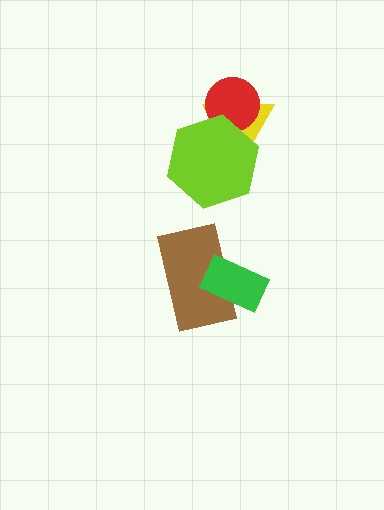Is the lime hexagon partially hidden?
No, no other shape covers it.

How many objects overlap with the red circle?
2 objects overlap with the red circle.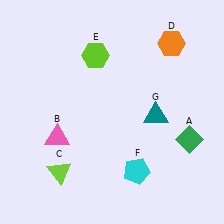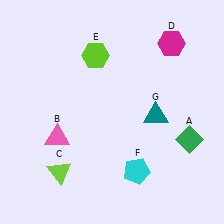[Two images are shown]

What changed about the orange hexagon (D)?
In Image 1, D is orange. In Image 2, it changed to magenta.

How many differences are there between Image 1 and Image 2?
There is 1 difference between the two images.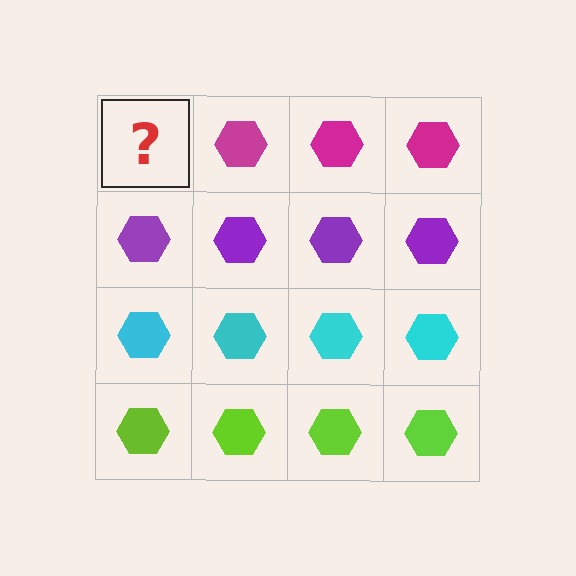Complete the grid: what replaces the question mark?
The question mark should be replaced with a magenta hexagon.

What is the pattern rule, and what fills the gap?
The rule is that each row has a consistent color. The gap should be filled with a magenta hexagon.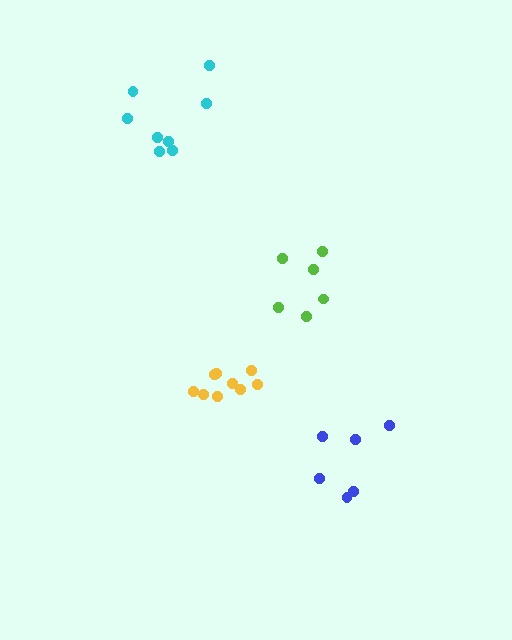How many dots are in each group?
Group 1: 8 dots, Group 2: 9 dots, Group 3: 6 dots, Group 4: 6 dots (29 total).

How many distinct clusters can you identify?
There are 4 distinct clusters.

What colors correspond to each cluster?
The clusters are colored: cyan, yellow, lime, blue.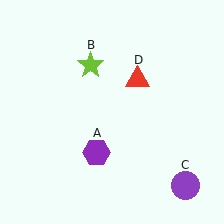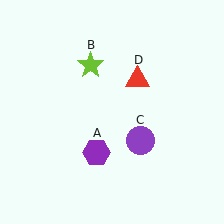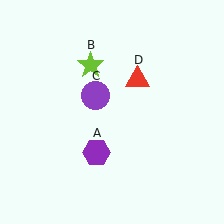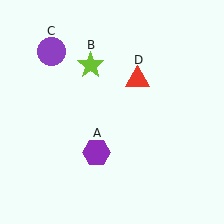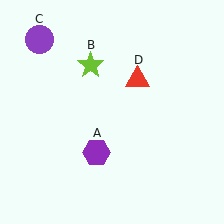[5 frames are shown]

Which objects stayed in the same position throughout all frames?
Purple hexagon (object A) and lime star (object B) and red triangle (object D) remained stationary.